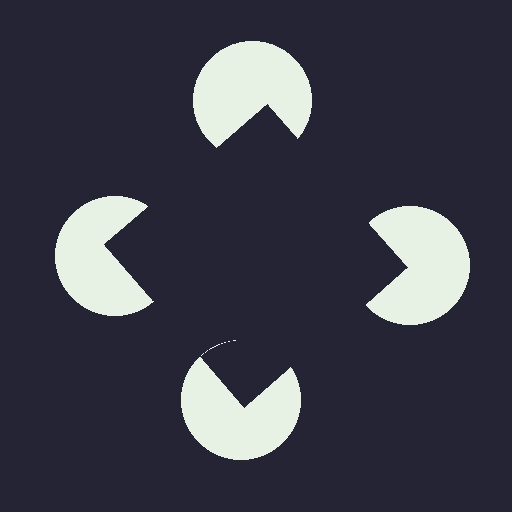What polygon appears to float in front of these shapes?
An illusory square — its edges are inferred from the aligned wedge cuts in the pac-man discs, not physically drawn.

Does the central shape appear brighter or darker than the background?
It typically appears slightly darker than the background, even though no actual brightness change is drawn.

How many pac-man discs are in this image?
There are 4 — one at each vertex of the illusory square.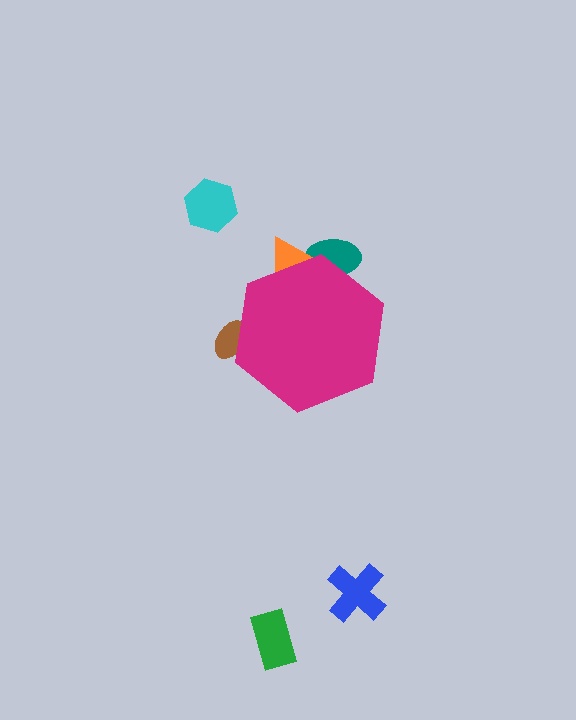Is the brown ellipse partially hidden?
Yes, the brown ellipse is partially hidden behind the magenta hexagon.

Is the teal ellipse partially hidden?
Yes, the teal ellipse is partially hidden behind the magenta hexagon.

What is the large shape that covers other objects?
A magenta hexagon.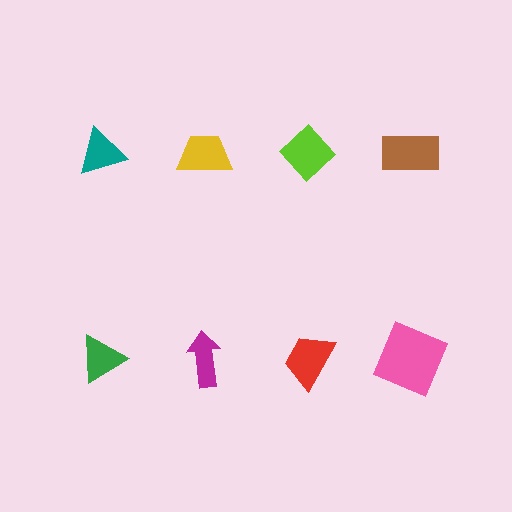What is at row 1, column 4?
A brown rectangle.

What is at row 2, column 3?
A red trapezoid.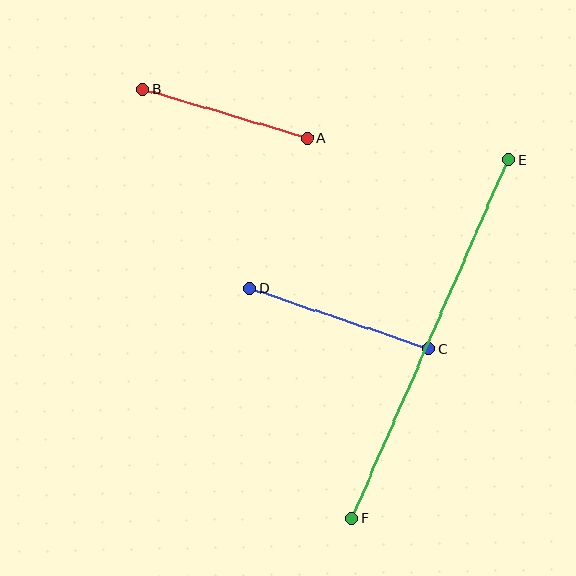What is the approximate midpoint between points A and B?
The midpoint is at approximately (225, 114) pixels.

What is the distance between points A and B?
The distance is approximately 172 pixels.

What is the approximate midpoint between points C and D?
The midpoint is at approximately (339, 319) pixels.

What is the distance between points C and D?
The distance is approximately 189 pixels.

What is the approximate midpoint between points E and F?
The midpoint is at approximately (430, 339) pixels.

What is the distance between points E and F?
The distance is approximately 391 pixels.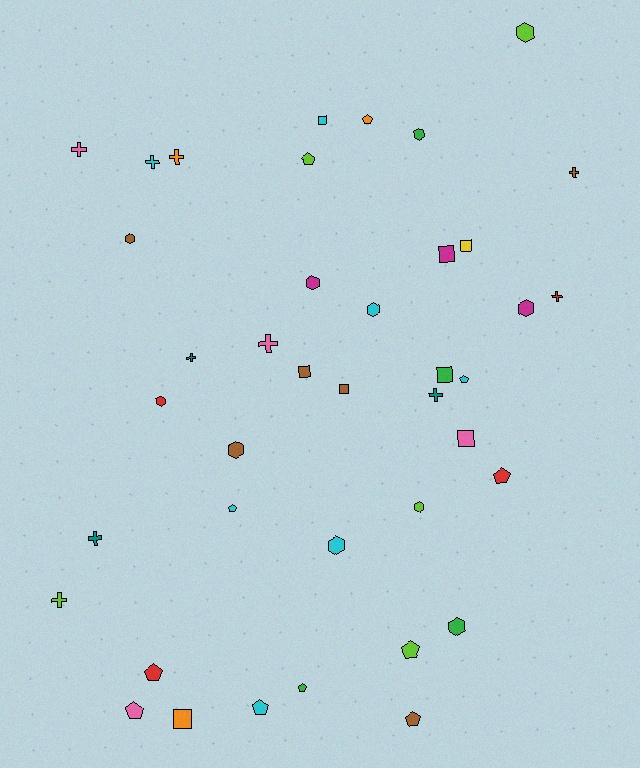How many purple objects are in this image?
There are no purple objects.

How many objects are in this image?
There are 40 objects.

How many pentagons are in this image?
There are 11 pentagons.